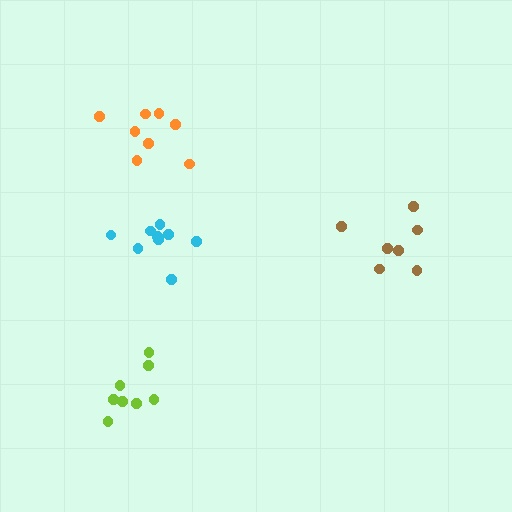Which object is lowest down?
The lime cluster is bottommost.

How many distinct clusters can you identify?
There are 4 distinct clusters.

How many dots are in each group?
Group 1: 8 dots, Group 2: 7 dots, Group 3: 8 dots, Group 4: 9 dots (32 total).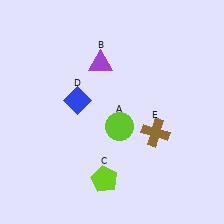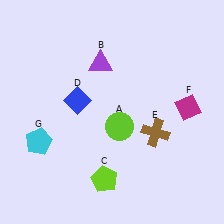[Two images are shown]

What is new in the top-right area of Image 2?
A magenta diamond (F) was added in the top-right area of Image 2.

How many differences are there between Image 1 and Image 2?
There are 2 differences between the two images.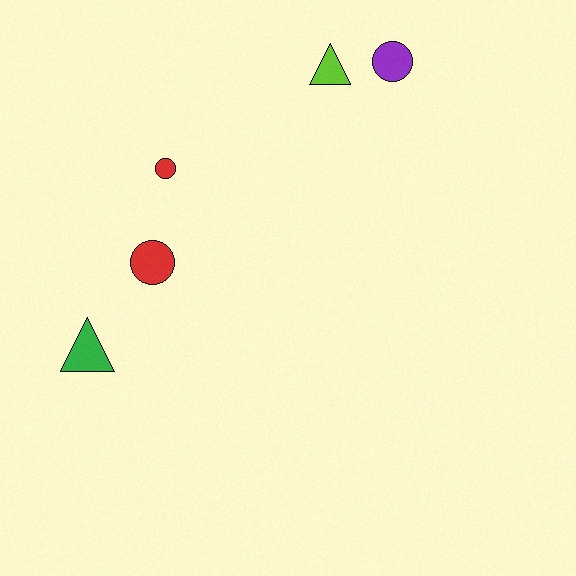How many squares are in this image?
There are no squares.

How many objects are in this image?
There are 5 objects.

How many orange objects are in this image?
There are no orange objects.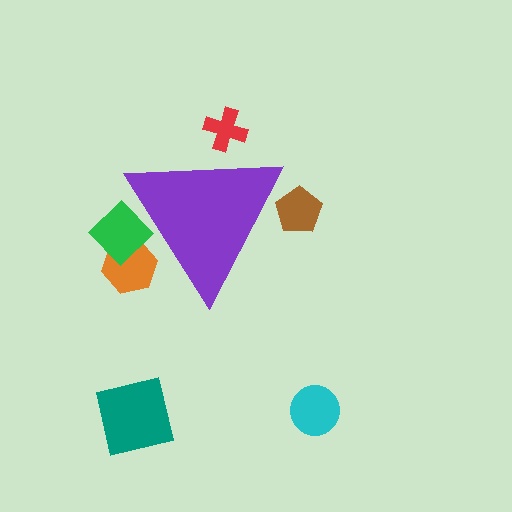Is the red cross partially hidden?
Yes, the red cross is partially hidden behind the purple triangle.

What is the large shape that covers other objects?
A purple triangle.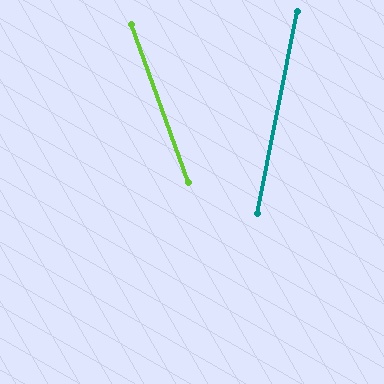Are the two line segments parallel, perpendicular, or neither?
Neither parallel nor perpendicular — they differ by about 31°.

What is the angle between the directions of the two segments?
Approximately 31 degrees.